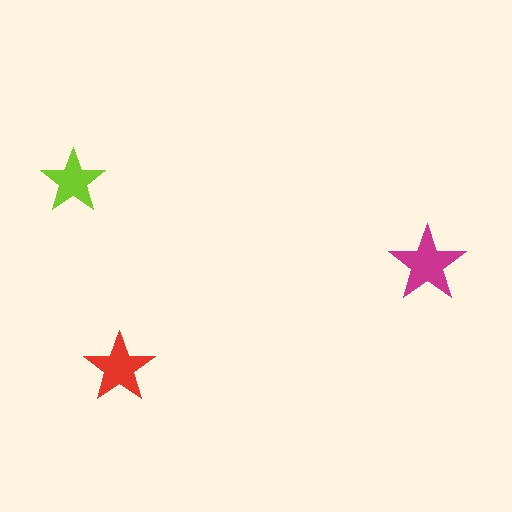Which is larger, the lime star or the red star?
The red one.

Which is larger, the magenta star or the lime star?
The magenta one.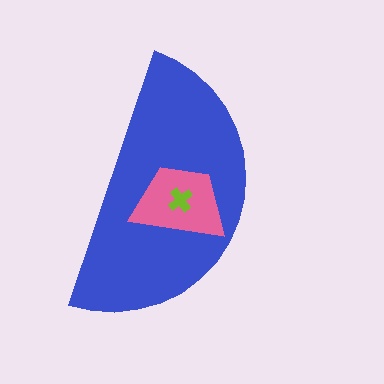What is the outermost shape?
The blue semicircle.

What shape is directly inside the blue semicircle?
The pink trapezoid.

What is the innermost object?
The lime cross.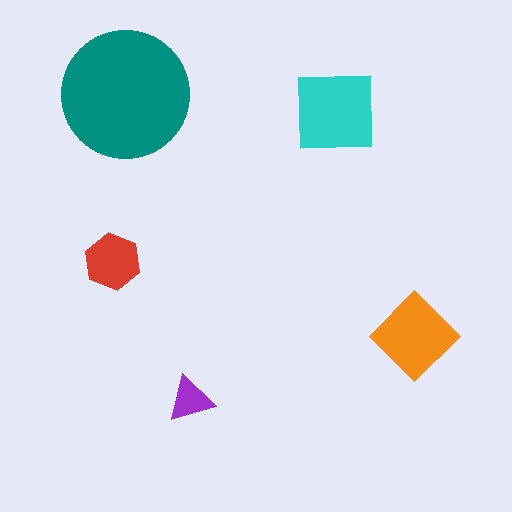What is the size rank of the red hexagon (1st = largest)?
4th.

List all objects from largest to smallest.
The teal circle, the cyan square, the orange diamond, the red hexagon, the purple triangle.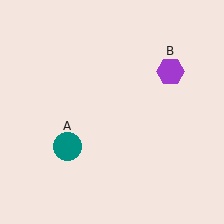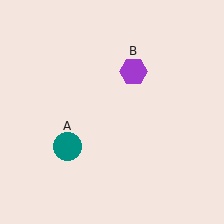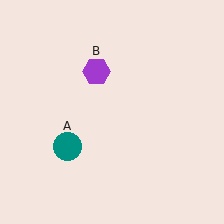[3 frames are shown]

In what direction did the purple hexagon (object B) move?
The purple hexagon (object B) moved left.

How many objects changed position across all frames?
1 object changed position: purple hexagon (object B).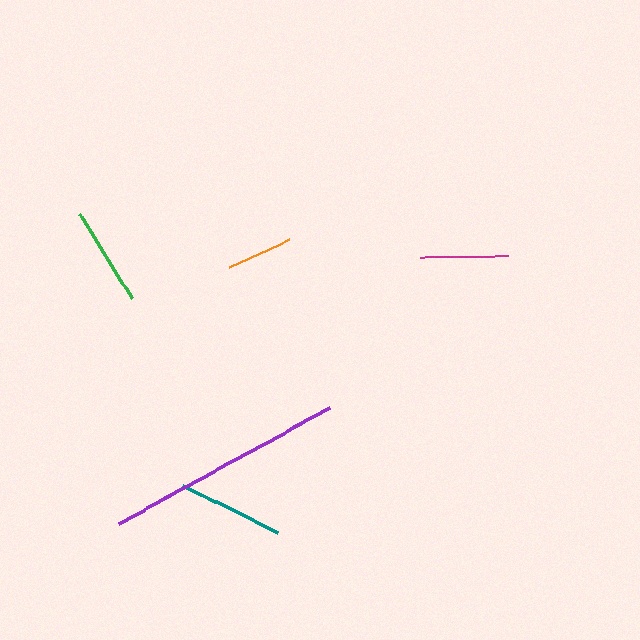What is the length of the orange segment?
The orange segment is approximately 66 pixels long.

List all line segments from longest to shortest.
From longest to shortest: purple, teal, green, magenta, orange.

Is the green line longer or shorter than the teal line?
The teal line is longer than the green line.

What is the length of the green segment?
The green segment is approximately 98 pixels long.